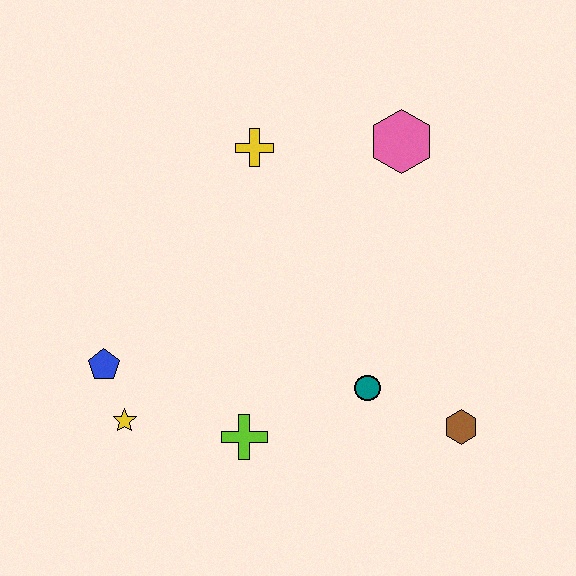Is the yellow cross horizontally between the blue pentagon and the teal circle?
Yes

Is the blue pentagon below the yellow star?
No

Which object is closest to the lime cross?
The yellow star is closest to the lime cross.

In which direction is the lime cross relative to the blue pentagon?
The lime cross is to the right of the blue pentagon.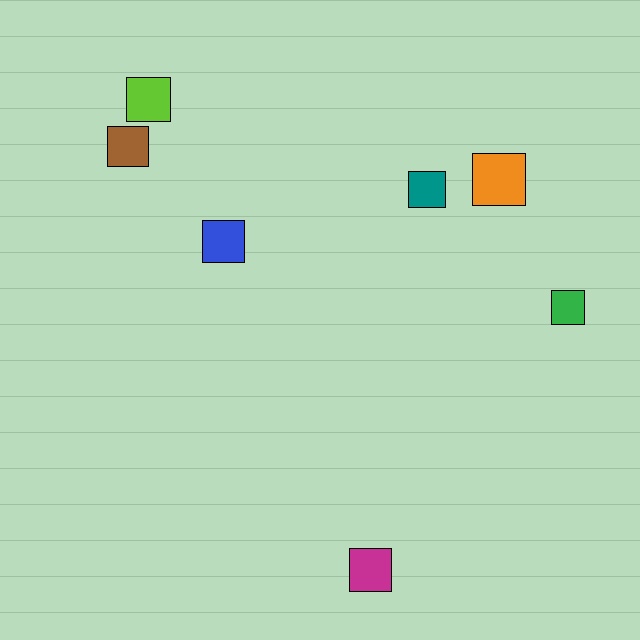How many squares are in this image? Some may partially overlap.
There are 7 squares.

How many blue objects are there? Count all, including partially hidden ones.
There is 1 blue object.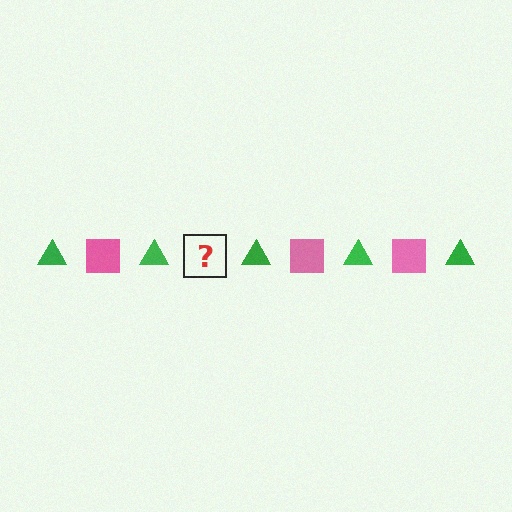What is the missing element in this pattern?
The missing element is a pink square.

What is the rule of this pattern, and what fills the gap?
The rule is that the pattern alternates between green triangle and pink square. The gap should be filled with a pink square.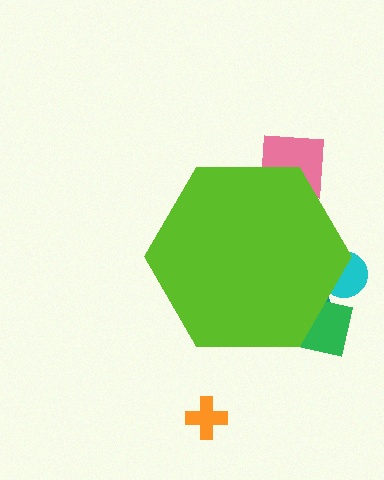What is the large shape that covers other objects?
A lime hexagon.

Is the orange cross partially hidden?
No, the orange cross is fully visible.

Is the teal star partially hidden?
Yes, the teal star is partially hidden behind the lime hexagon.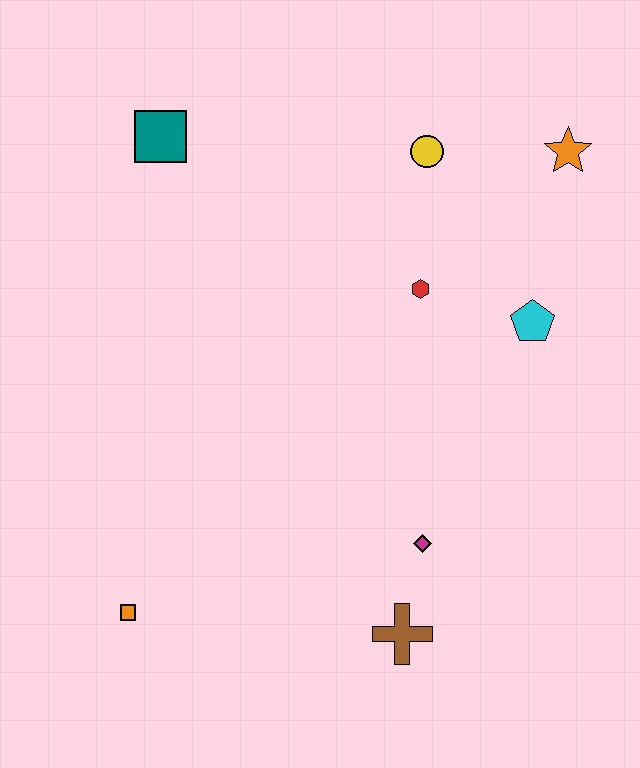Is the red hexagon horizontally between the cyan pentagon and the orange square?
Yes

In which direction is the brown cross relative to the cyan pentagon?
The brown cross is below the cyan pentagon.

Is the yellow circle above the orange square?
Yes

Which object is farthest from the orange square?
The orange star is farthest from the orange square.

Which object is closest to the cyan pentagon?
The red hexagon is closest to the cyan pentagon.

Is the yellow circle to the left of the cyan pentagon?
Yes